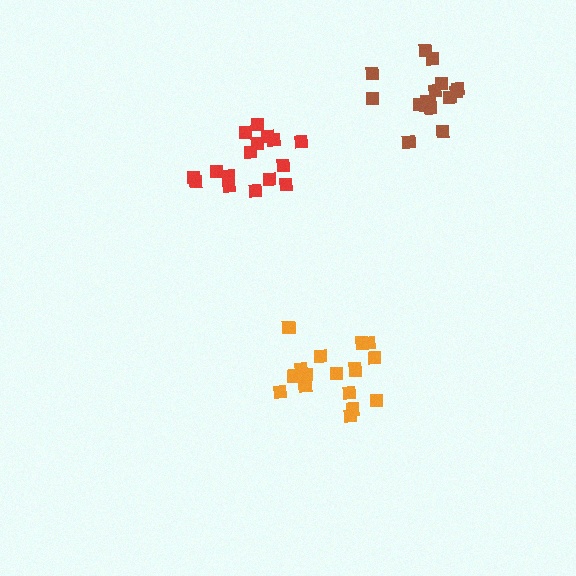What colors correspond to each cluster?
The clusters are colored: orange, red, brown.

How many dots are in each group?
Group 1: 18 dots, Group 2: 16 dots, Group 3: 16 dots (50 total).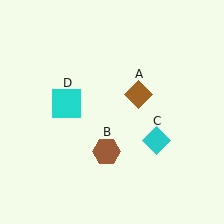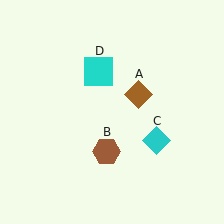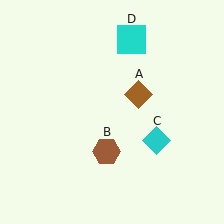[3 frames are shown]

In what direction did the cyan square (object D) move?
The cyan square (object D) moved up and to the right.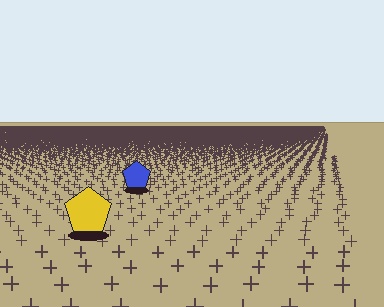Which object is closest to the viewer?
The yellow pentagon is closest. The texture marks near it are larger and more spread out.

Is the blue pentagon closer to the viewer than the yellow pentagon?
No. The yellow pentagon is closer — you can tell from the texture gradient: the ground texture is coarser near it.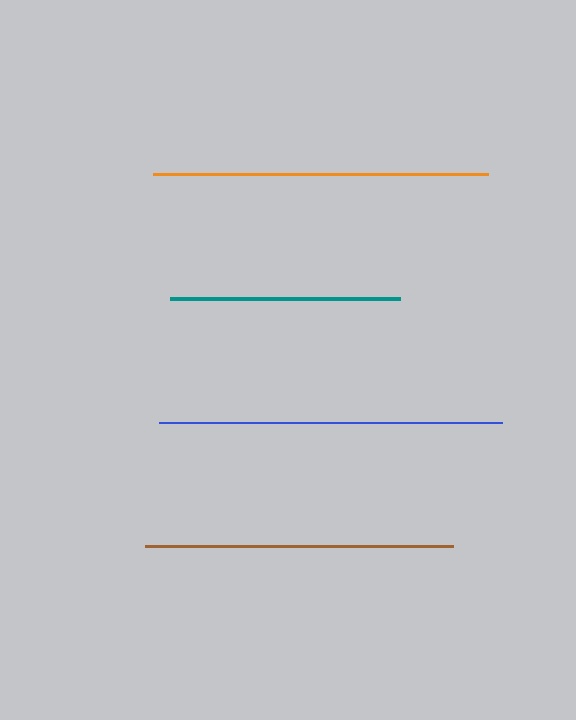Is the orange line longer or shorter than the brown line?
The orange line is longer than the brown line.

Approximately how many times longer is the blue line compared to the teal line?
The blue line is approximately 1.5 times the length of the teal line.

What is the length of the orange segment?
The orange segment is approximately 336 pixels long.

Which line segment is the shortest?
The teal line is the shortest at approximately 230 pixels.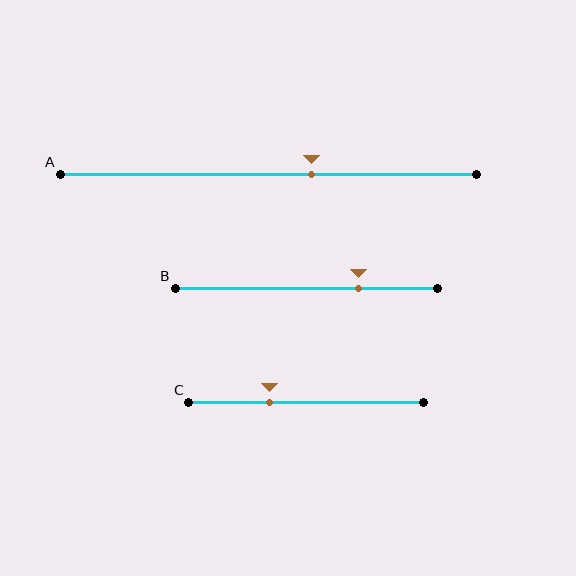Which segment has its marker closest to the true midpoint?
Segment A has its marker closest to the true midpoint.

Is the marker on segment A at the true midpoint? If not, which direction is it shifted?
No, the marker on segment A is shifted to the right by about 10% of the segment length.